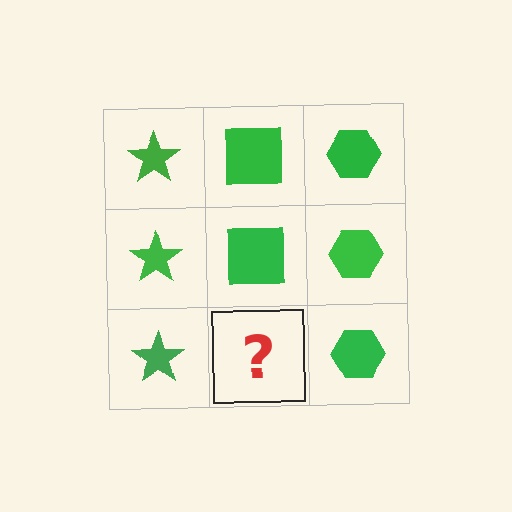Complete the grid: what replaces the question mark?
The question mark should be replaced with a green square.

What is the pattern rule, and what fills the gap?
The rule is that each column has a consistent shape. The gap should be filled with a green square.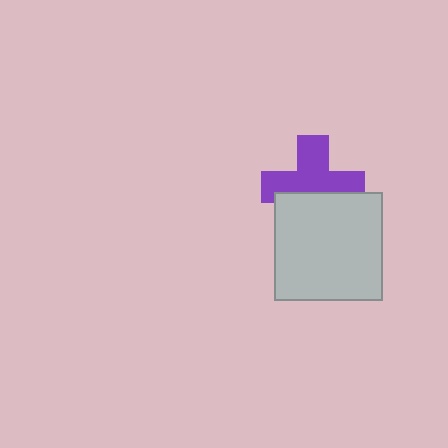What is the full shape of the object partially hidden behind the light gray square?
The partially hidden object is a purple cross.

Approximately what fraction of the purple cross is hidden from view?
Roughly 40% of the purple cross is hidden behind the light gray square.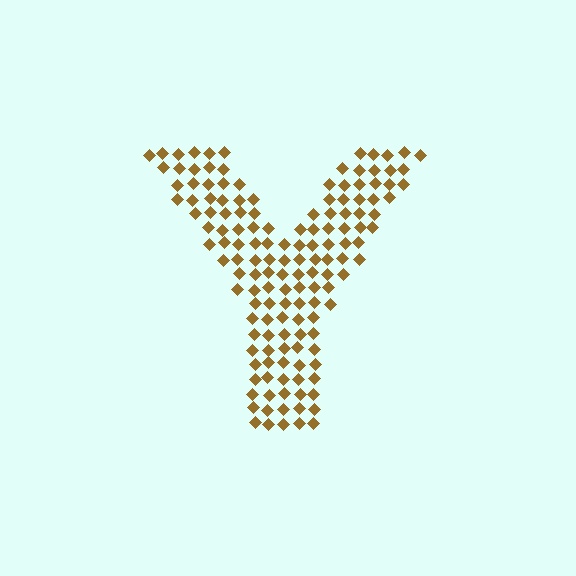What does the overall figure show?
The overall figure shows the letter Y.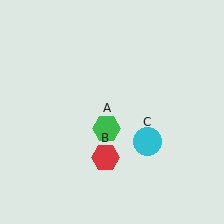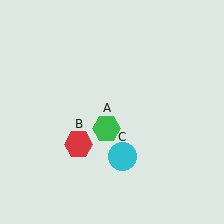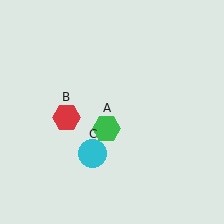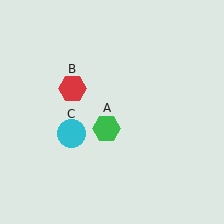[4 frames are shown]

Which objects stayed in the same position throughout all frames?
Green hexagon (object A) remained stationary.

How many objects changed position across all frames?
2 objects changed position: red hexagon (object B), cyan circle (object C).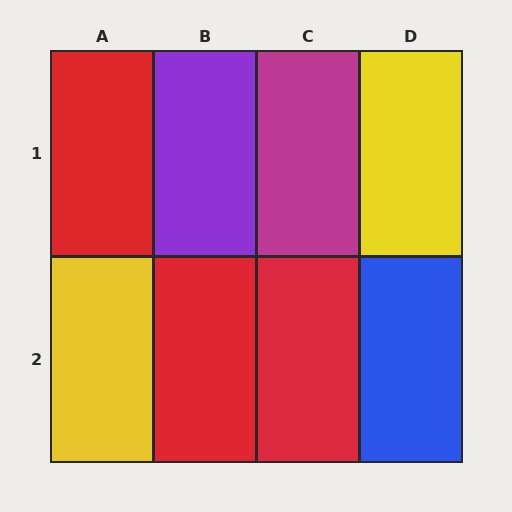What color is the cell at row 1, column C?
Magenta.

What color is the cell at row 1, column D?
Yellow.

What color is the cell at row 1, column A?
Red.